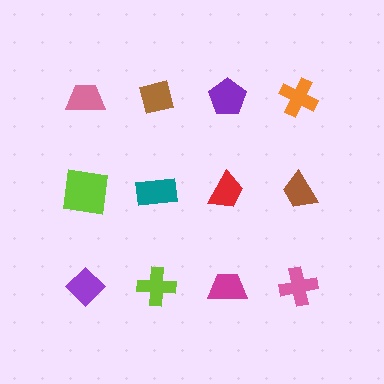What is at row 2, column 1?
A lime square.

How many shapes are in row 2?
4 shapes.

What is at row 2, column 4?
A brown trapezoid.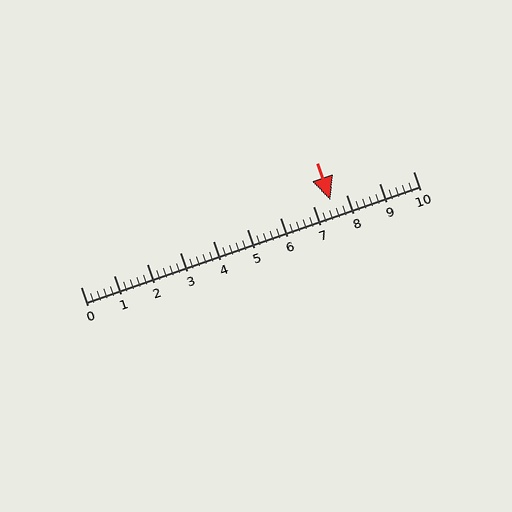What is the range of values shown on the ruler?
The ruler shows values from 0 to 10.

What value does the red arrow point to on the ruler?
The red arrow points to approximately 7.5.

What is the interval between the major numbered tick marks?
The major tick marks are spaced 1 units apart.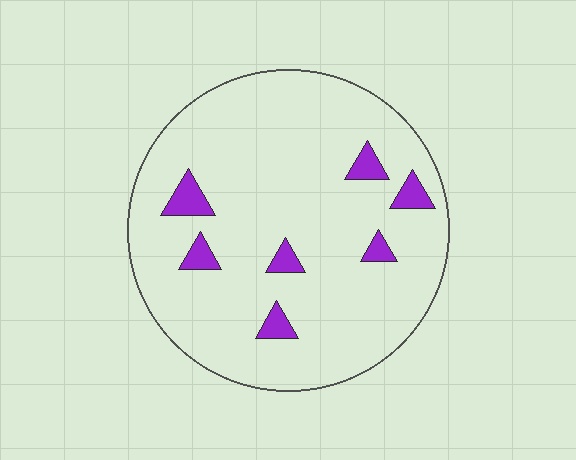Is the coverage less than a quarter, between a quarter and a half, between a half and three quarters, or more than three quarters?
Less than a quarter.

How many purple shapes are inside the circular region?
7.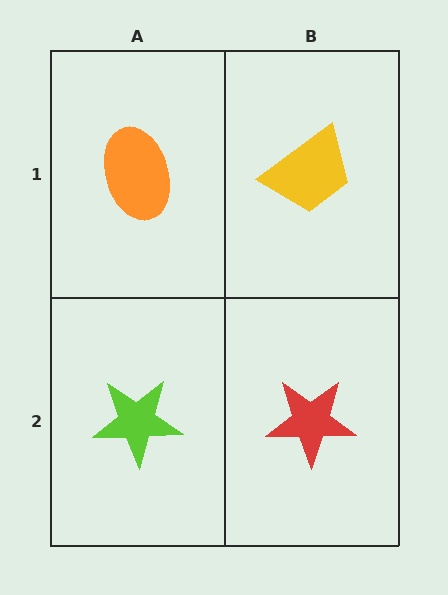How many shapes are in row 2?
2 shapes.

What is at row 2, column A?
A lime star.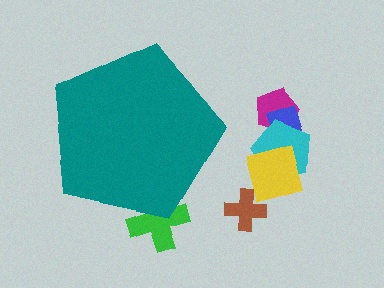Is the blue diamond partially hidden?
No, the blue diamond is fully visible.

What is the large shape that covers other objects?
A teal pentagon.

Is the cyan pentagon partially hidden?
No, the cyan pentagon is fully visible.